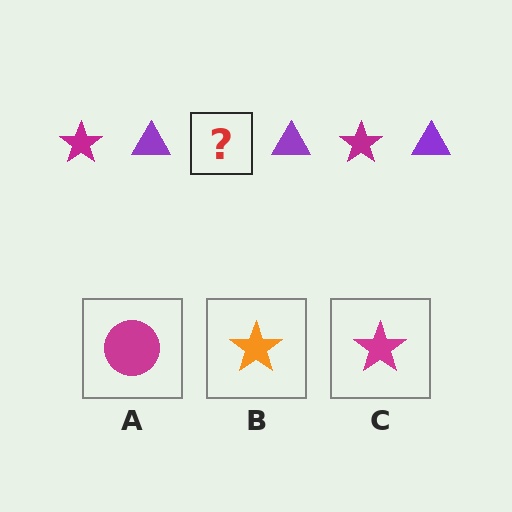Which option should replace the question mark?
Option C.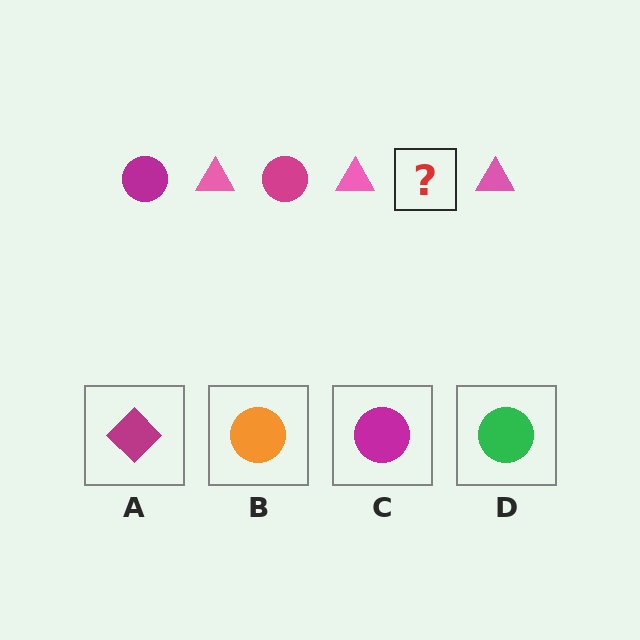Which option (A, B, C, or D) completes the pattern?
C.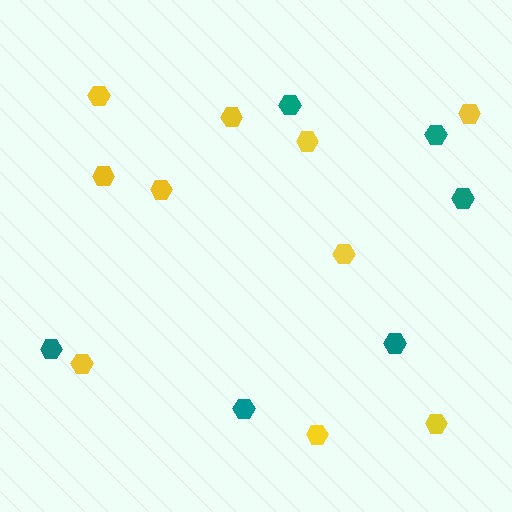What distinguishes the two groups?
There are 2 groups: one group of teal hexagons (6) and one group of yellow hexagons (10).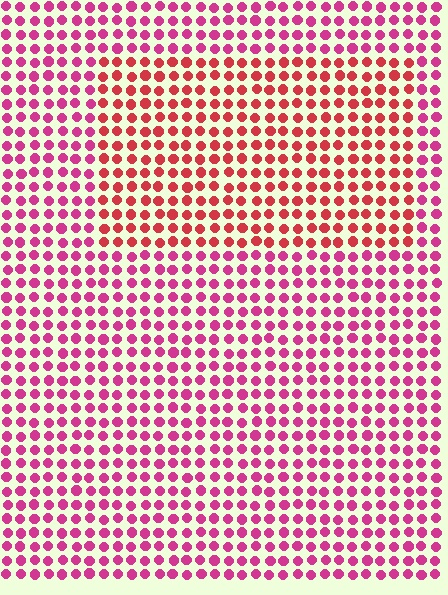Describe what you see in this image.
The image is filled with small magenta elements in a uniform arrangement. A rectangle-shaped region is visible where the elements are tinted to a slightly different hue, forming a subtle color boundary.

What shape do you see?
I see a rectangle.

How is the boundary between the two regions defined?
The boundary is defined purely by a slight shift in hue (about 30 degrees). Spacing, size, and orientation are identical on both sides.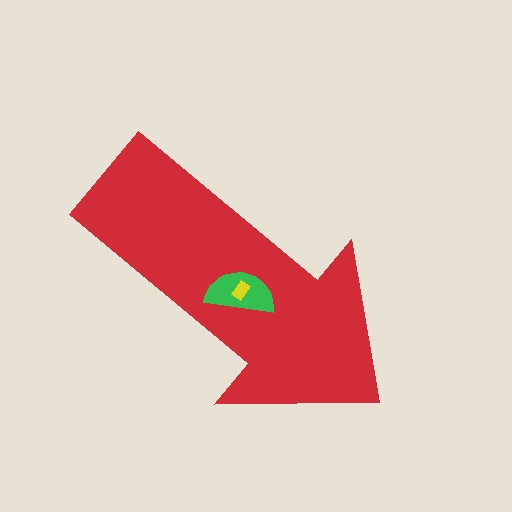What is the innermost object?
The yellow rectangle.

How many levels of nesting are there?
3.